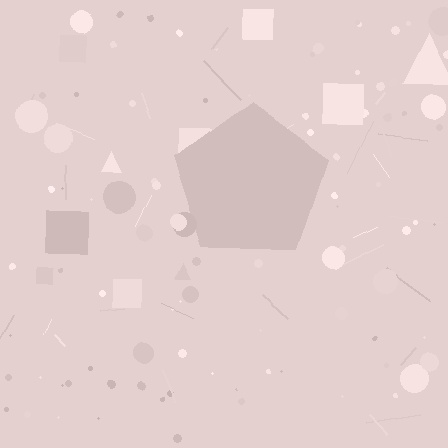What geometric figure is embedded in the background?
A pentagon is embedded in the background.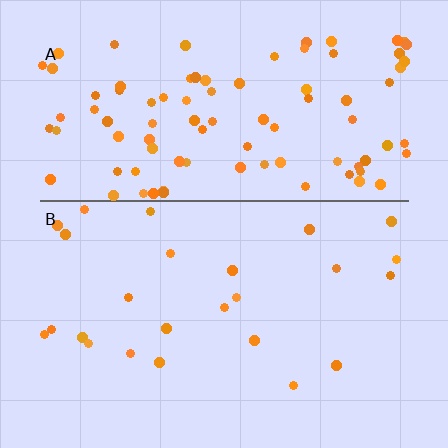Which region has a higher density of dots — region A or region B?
A (the top).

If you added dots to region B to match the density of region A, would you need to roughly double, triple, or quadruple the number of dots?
Approximately quadruple.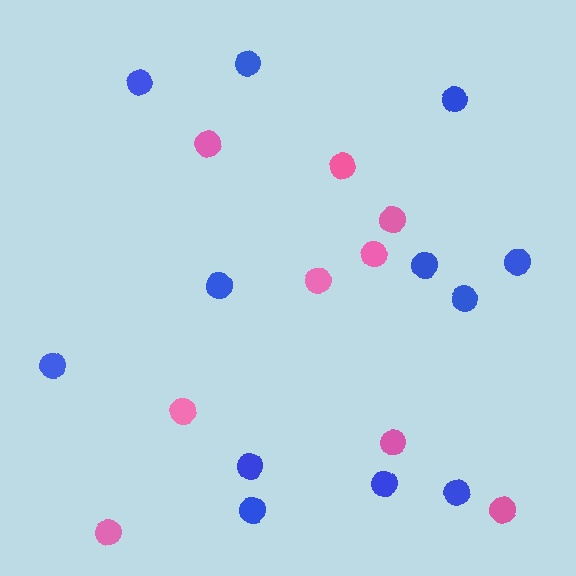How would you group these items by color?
There are 2 groups: one group of pink circles (9) and one group of blue circles (12).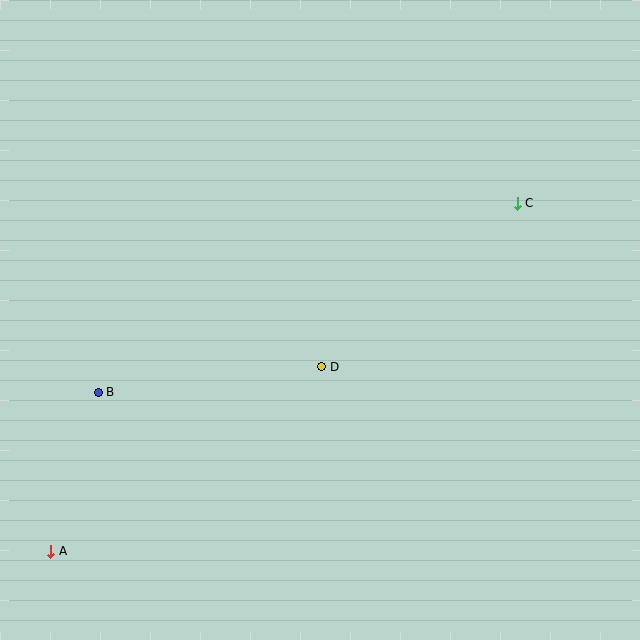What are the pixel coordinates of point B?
Point B is at (98, 392).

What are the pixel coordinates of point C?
Point C is at (517, 203).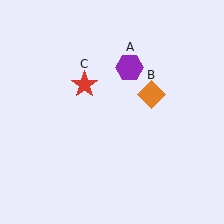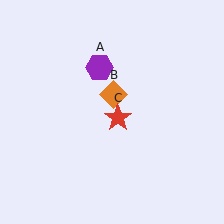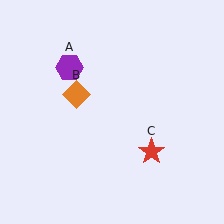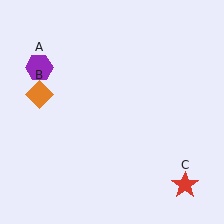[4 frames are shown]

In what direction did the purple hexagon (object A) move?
The purple hexagon (object A) moved left.